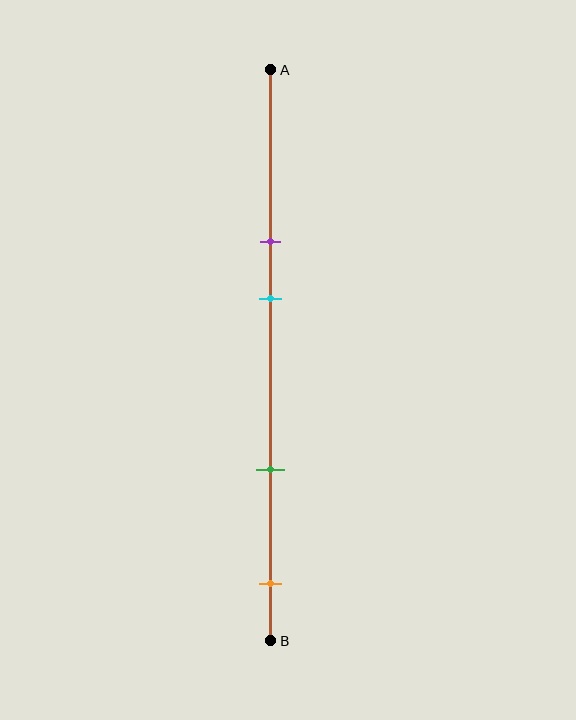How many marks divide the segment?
There are 4 marks dividing the segment.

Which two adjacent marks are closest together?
The purple and cyan marks are the closest adjacent pair.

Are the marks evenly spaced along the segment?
No, the marks are not evenly spaced.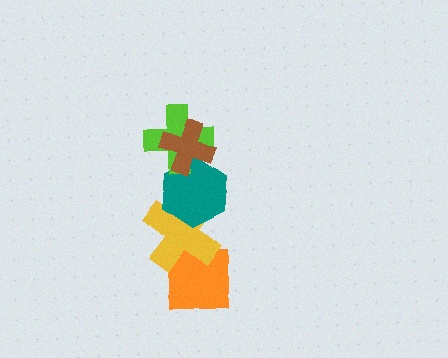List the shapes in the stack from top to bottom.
From top to bottom: the brown cross, the lime cross, the teal hexagon, the yellow cross, the orange square.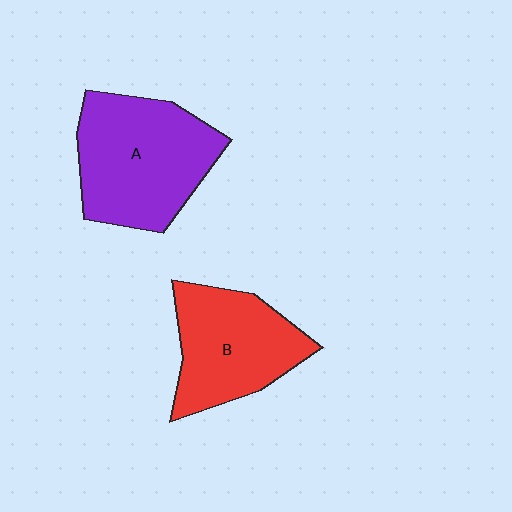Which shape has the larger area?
Shape A (purple).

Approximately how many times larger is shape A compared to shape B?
Approximately 1.2 times.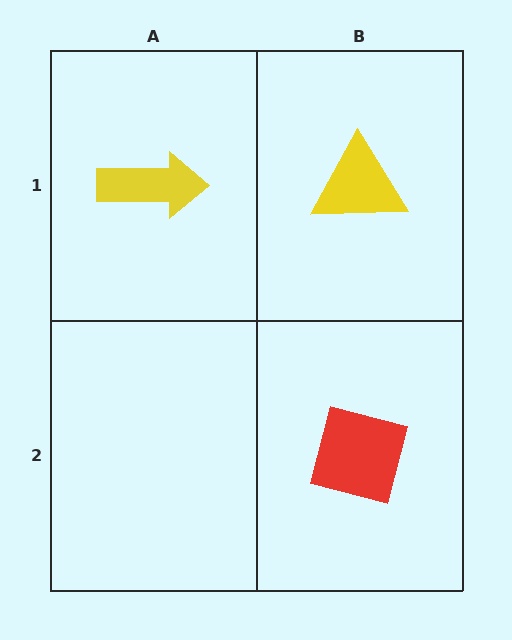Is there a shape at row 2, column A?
No, that cell is empty.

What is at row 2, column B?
A red square.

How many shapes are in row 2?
1 shape.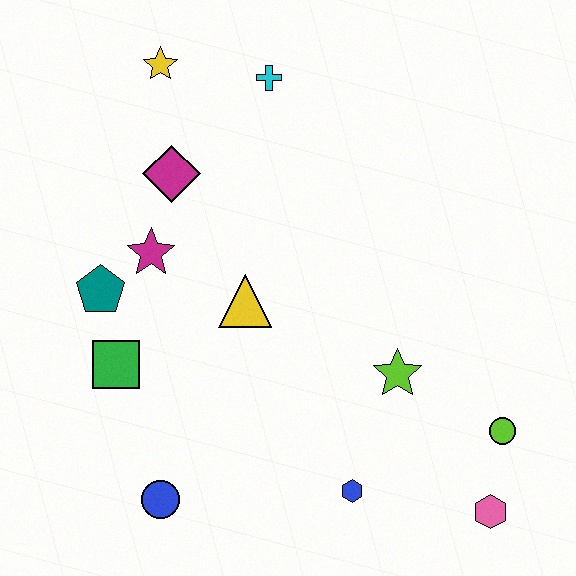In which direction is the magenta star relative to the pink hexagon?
The magenta star is to the left of the pink hexagon.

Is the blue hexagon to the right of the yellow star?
Yes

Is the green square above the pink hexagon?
Yes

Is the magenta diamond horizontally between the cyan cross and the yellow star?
Yes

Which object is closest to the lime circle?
The pink hexagon is closest to the lime circle.